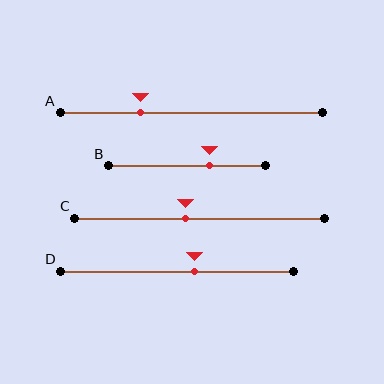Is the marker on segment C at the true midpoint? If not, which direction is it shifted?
No, the marker on segment C is shifted to the left by about 5% of the segment length.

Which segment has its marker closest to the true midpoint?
Segment C has its marker closest to the true midpoint.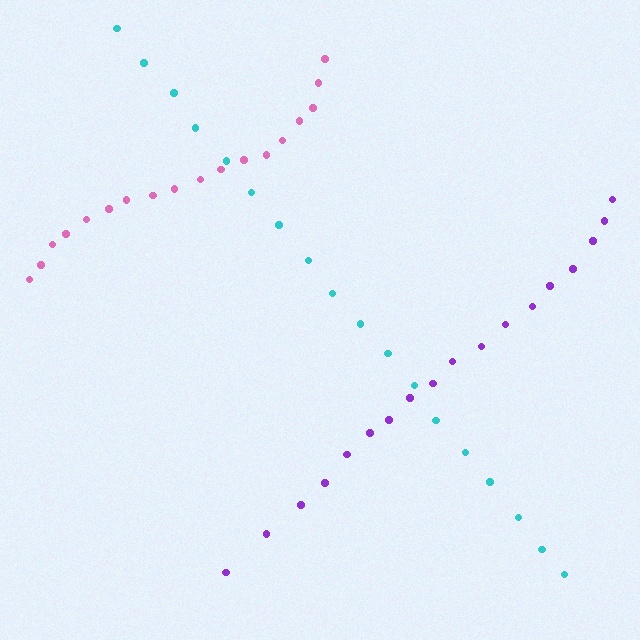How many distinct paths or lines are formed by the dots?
There are 3 distinct paths.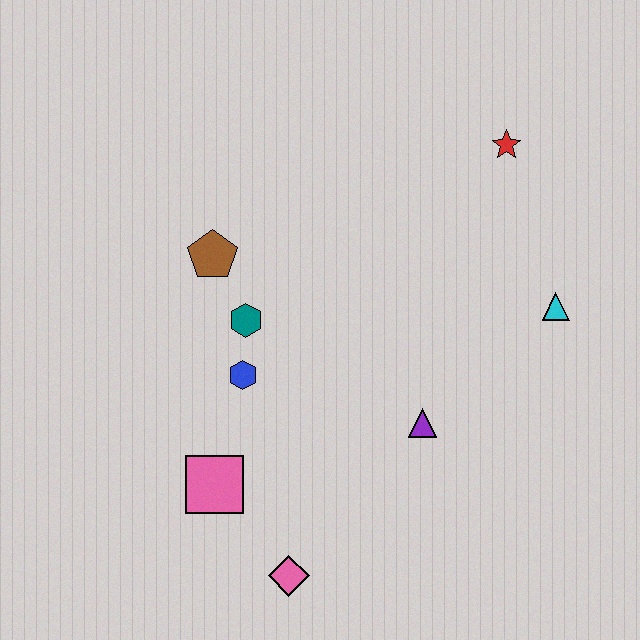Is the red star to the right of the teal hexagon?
Yes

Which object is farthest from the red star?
The pink diamond is farthest from the red star.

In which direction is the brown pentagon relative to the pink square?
The brown pentagon is above the pink square.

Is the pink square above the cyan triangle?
No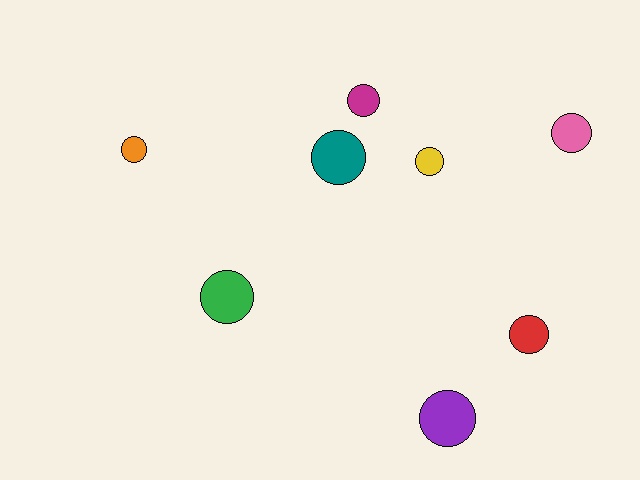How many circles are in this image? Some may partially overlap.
There are 8 circles.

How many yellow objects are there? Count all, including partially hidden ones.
There is 1 yellow object.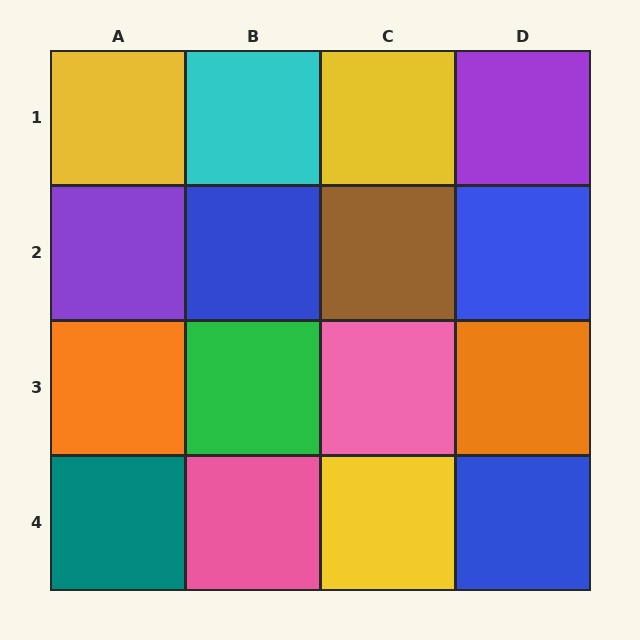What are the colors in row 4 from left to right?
Teal, pink, yellow, blue.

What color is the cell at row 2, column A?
Purple.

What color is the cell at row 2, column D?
Blue.